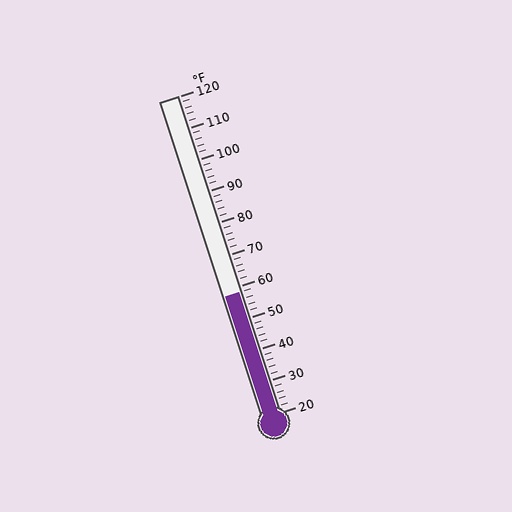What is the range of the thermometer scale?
The thermometer scale ranges from 20°F to 120°F.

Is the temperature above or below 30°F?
The temperature is above 30°F.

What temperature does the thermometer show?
The thermometer shows approximately 58°F.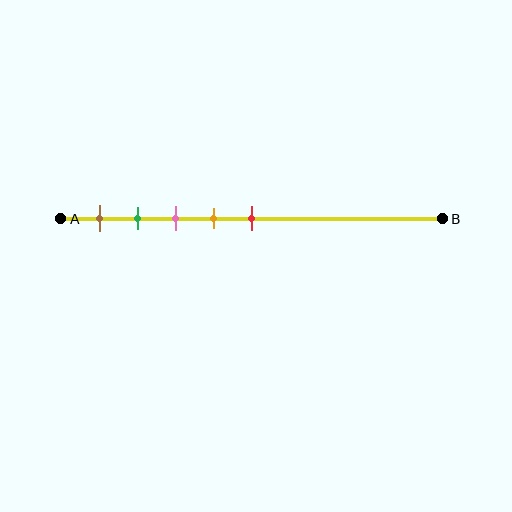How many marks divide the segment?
There are 5 marks dividing the segment.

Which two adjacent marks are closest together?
The green and pink marks are the closest adjacent pair.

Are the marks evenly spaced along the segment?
Yes, the marks are approximately evenly spaced.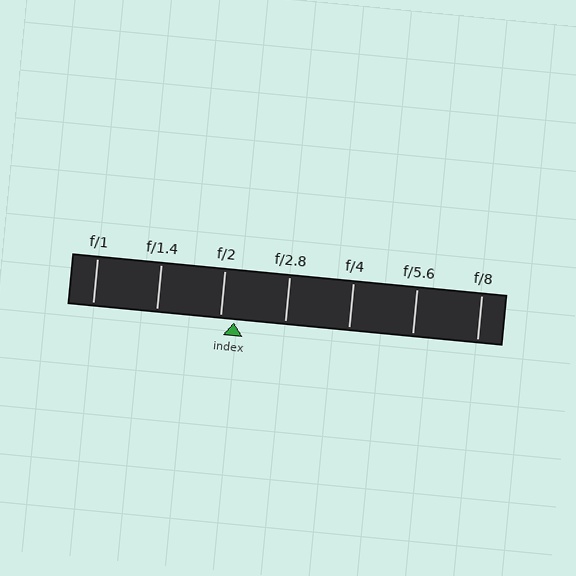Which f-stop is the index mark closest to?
The index mark is closest to f/2.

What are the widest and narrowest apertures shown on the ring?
The widest aperture shown is f/1 and the narrowest is f/8.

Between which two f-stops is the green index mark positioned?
The index mark is between f/2 and f/2.8.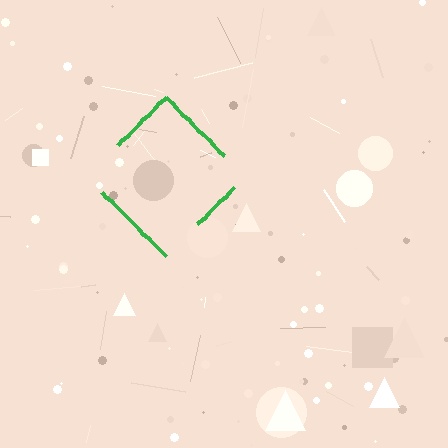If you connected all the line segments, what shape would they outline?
They would outline a diamond.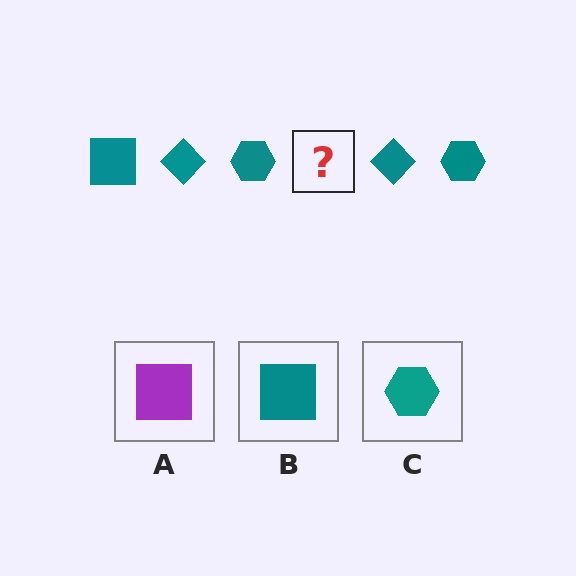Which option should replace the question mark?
Option B.